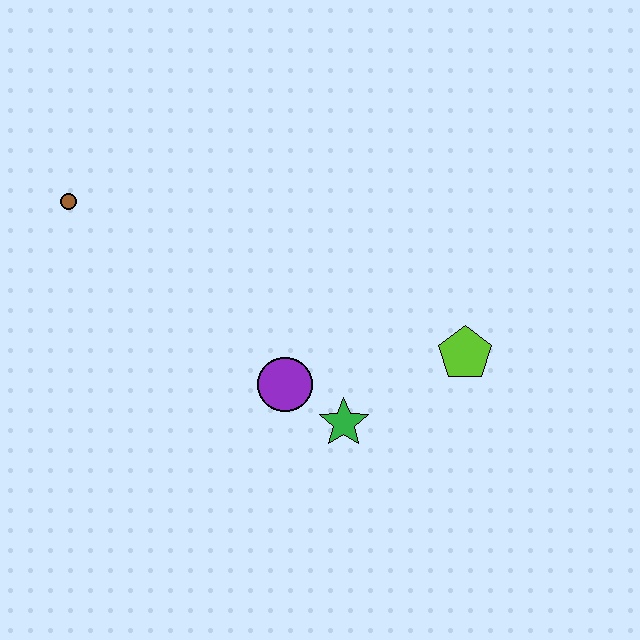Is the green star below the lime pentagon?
Yes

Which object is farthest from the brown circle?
The lime pentagon is farthest from the brown circle.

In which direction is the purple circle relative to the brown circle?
The purple circle is to the right of the brown circle.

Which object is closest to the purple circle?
The green star is closest to the purple circle.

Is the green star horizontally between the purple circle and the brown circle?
No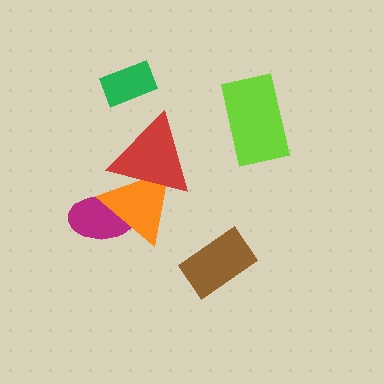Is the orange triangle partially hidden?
Yes, it is partially covered by another shape.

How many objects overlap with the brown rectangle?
0 objects overlap with the brown rectangle.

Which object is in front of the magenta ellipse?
The orange triangle is in front of the magenta ellipse.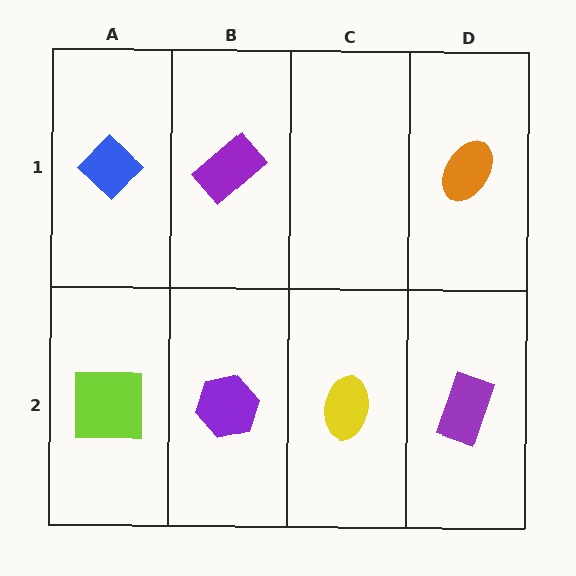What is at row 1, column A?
A blue diamond.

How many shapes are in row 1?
3 shapes.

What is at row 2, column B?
A purple hexagon.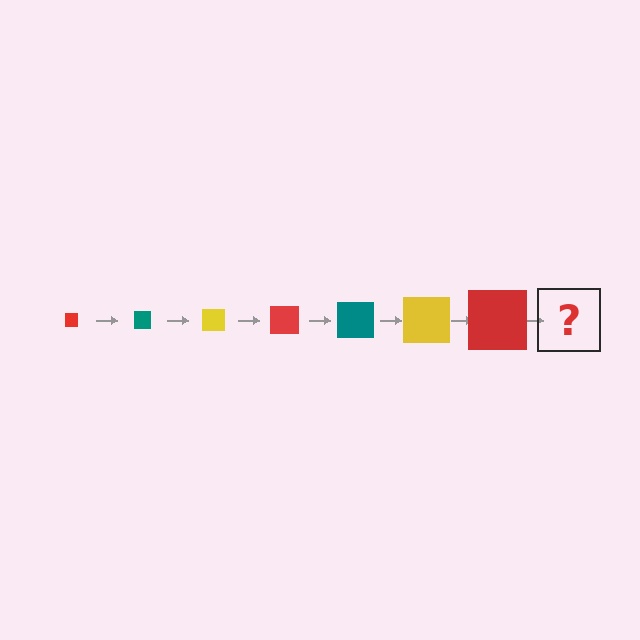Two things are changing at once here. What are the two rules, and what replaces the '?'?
The two rules are that the square grows larger each step and the color cycles through red, teal, and yellow. The '?' should be a teal square, larger than the previous one.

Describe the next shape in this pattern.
It should be a teal square, larger than the previous one.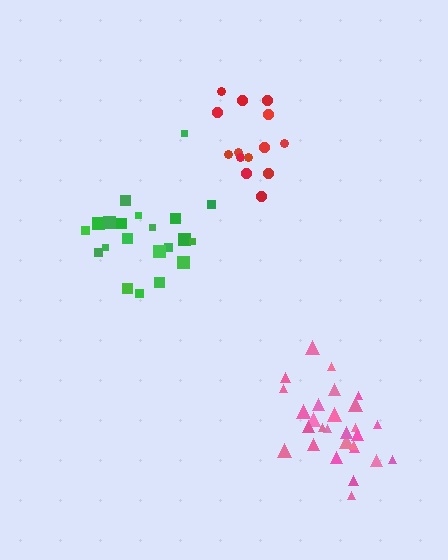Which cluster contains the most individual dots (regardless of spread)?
Pink (29).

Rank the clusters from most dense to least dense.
pink, red, green.